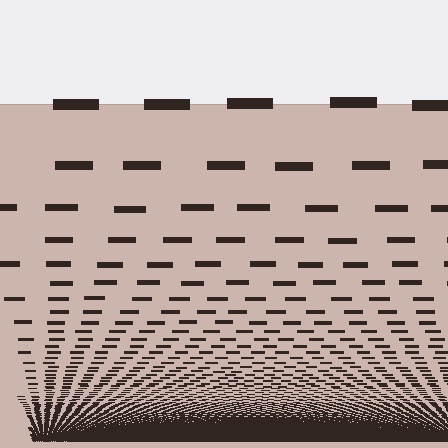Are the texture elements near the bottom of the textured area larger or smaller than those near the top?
Smaller. The gradient is inverted — elements near the bottom are smaller and denser.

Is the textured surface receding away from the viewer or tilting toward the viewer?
The surface appears to tilt toward the viewer. Texture elements get larger and sparser toward the top.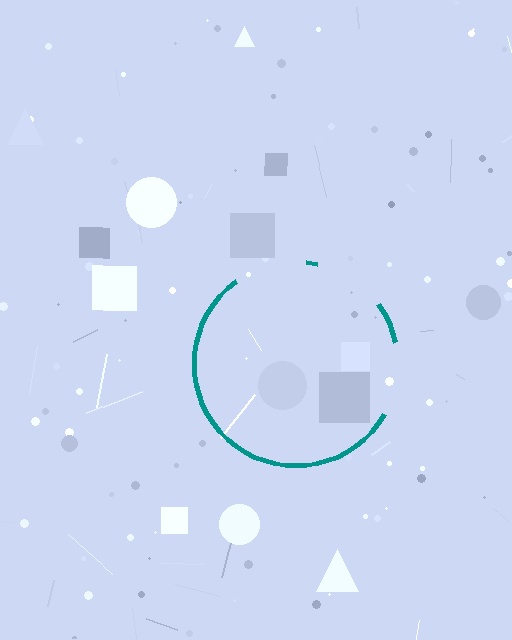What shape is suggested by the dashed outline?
The dashed outline suggests a circle.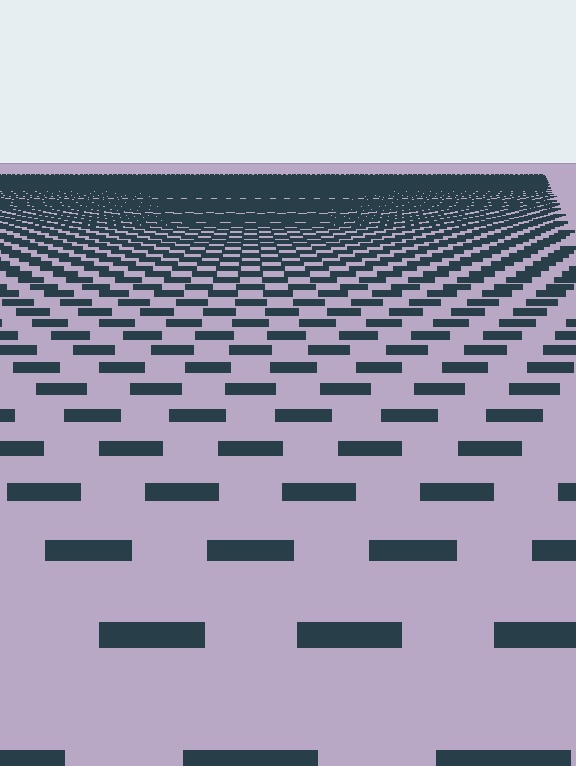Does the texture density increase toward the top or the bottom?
Density increases toward the top.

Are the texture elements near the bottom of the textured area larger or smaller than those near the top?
Larger. Near the bottom, elements are closer to the viewer and appear at a bigger on-screen size.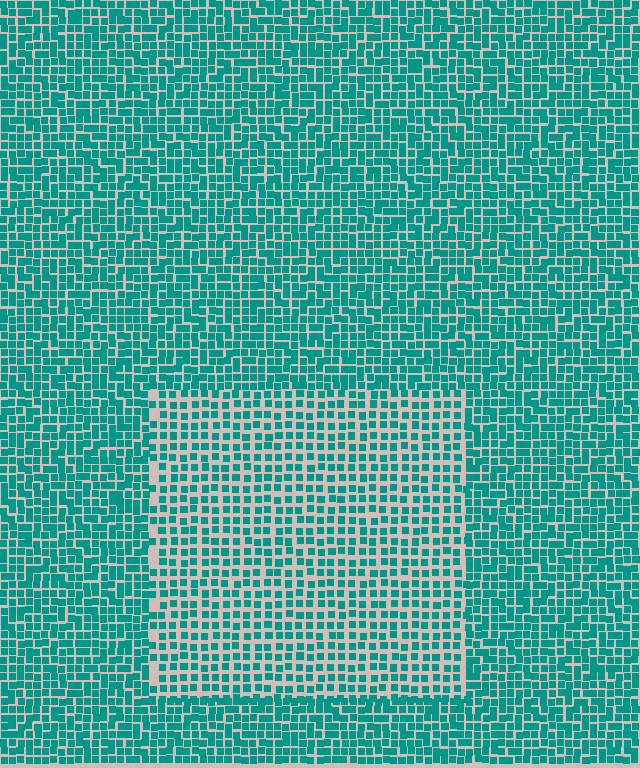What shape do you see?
I see a rectangle.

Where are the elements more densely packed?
The elements are more densely packed outside the rectangle boundary.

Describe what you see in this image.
The image contains small teal elements arranged at two different densities. A rectangle-shaped region is visible where the elements are less densely packed than the surrounding area.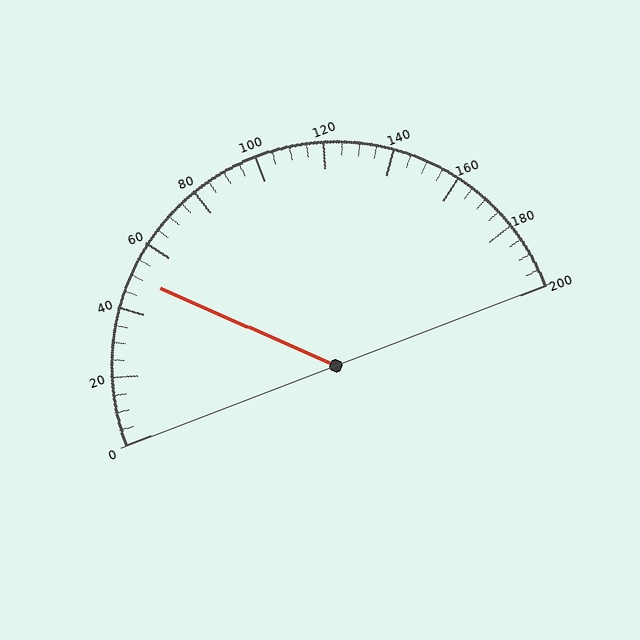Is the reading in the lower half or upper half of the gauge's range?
The reading is in the lower half of the range (0 to 200).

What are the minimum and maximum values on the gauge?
The gauge ranges from 0 to 200.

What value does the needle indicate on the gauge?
The needle indicates approximately 50.